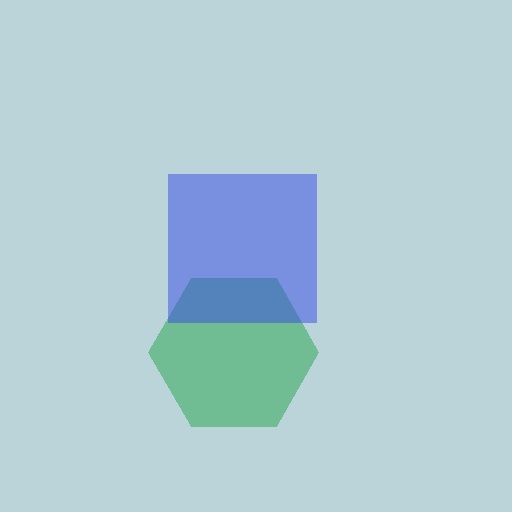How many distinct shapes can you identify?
There are 2 distinct shapes: a green hexagon, a blue square.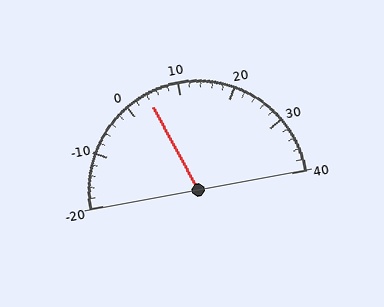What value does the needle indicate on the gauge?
The needle indicates approximately 4.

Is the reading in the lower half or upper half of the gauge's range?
The reading is in the lower half of the range (-20 to 40).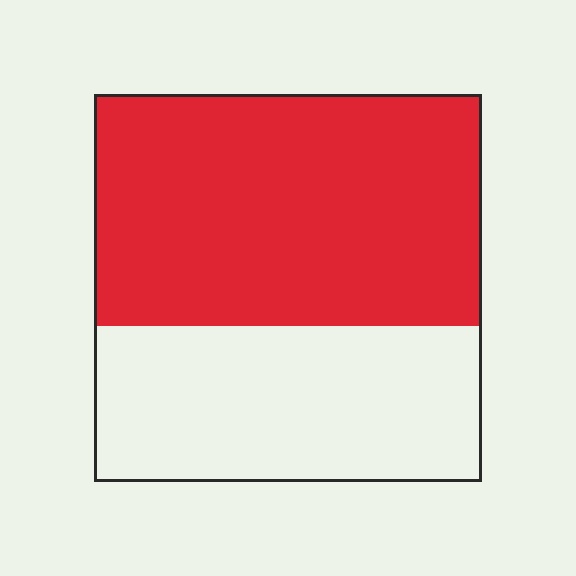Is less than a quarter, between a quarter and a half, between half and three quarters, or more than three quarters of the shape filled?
Between half and three quarters.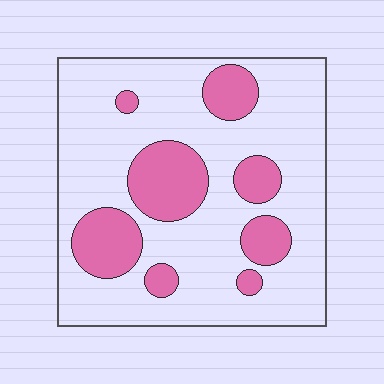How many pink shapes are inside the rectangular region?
8.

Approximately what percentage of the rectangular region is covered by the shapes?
Approximately 25%.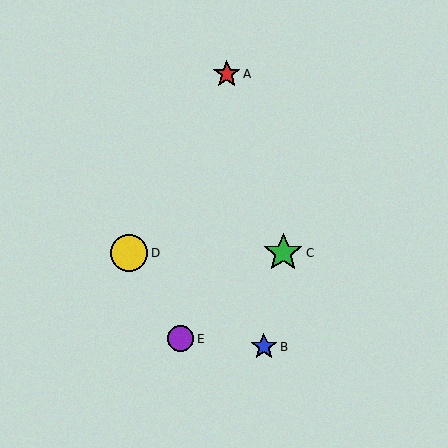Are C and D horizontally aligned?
Yes, both are at y≈253.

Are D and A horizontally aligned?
No, D is at y≈253 and A is at y≈74.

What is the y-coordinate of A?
Object A is at y≈74.